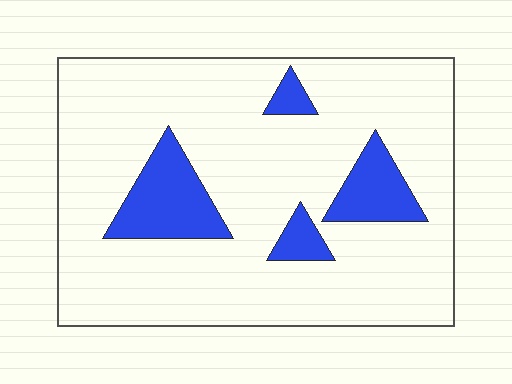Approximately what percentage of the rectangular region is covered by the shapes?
Approximately 15%.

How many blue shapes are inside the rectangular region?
4.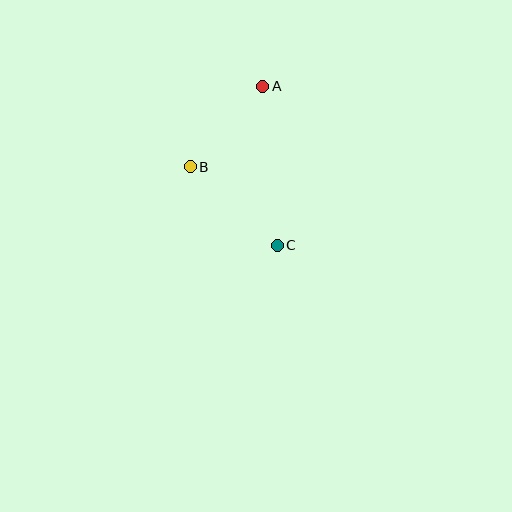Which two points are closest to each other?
Points A and B are closest to each other.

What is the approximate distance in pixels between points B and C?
The distance between B and C is approximately 117 pixels.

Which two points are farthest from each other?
Points A and C are farthest from each other.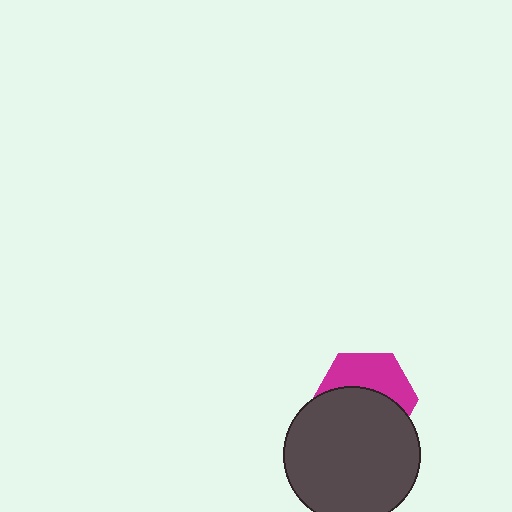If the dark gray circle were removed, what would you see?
You would see the complete magenta hexagon.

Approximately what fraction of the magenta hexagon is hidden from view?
Roughly 57% of the magenta hexagon is hidden behind the dark gray circle.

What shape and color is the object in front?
The object in front is a dark gray circle.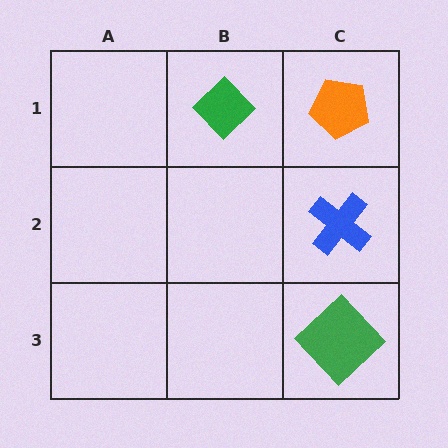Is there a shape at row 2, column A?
No, that cell is empty.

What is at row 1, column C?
An orange pentagon.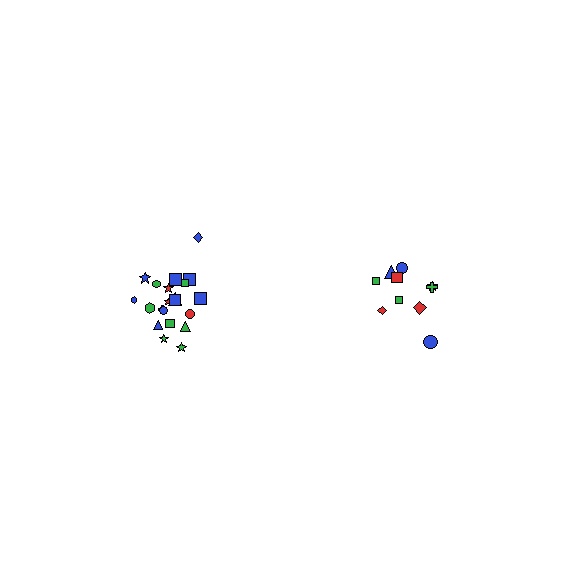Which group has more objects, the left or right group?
The left group.